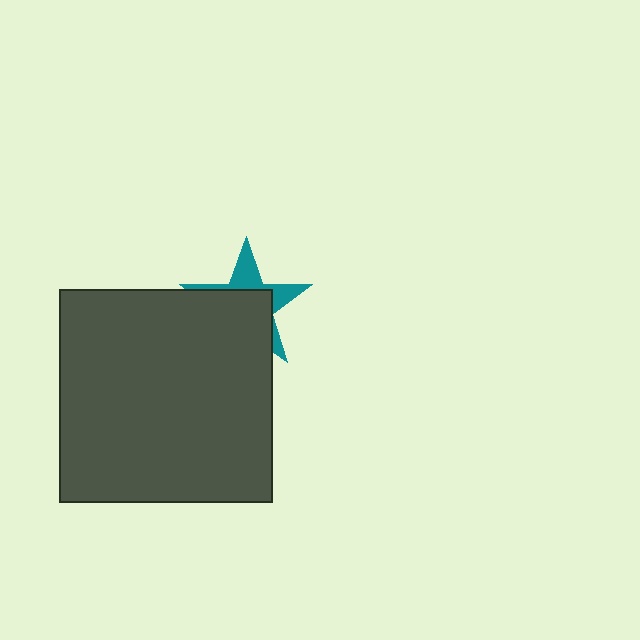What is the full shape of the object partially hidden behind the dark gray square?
The partially hidden object is a teal star.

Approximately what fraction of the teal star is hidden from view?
Roughly 62% of the teal star is hidden behind the dark gray square.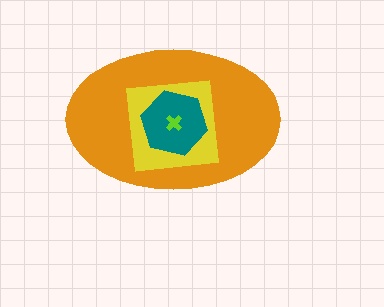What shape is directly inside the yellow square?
The teal hexagon.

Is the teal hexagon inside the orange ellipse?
Yes.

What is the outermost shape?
The orange ellipse.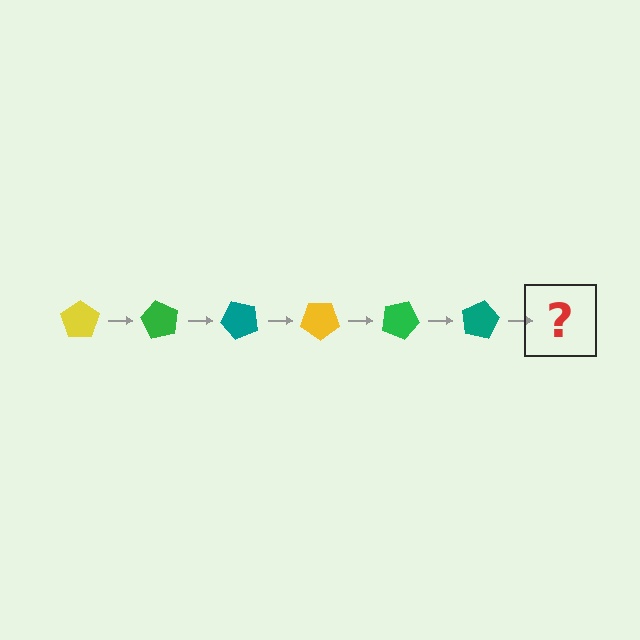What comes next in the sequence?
The next element should be a yellow pentagon, rotated 360 degrees from the start.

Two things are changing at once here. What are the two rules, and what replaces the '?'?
The two rules are that it rotates 60 degrees each step and the color cycles through yellow, green, and teal. The '?' should be a yellow pentagon, rotated 360 degrees from the start.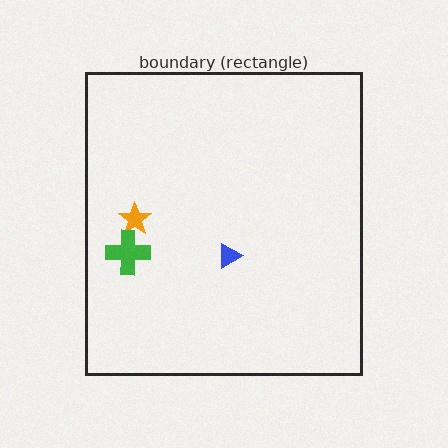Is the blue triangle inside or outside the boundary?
Inside.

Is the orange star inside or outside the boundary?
Inside.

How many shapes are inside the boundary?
3 inside, 0 outside.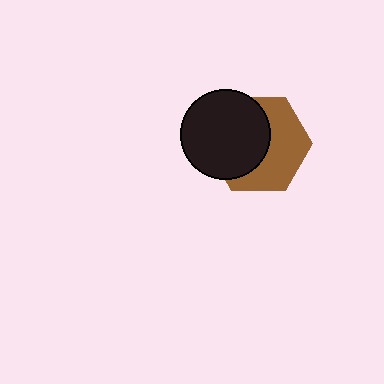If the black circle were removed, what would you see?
You would see the complete brown hexagon.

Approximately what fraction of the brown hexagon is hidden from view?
Roughly 50% of the brown hexagon is hidden behind the black circle.